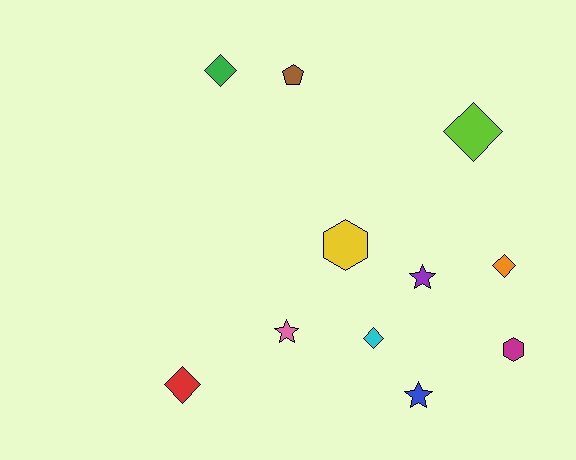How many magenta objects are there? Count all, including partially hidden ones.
There is 1 magenta object.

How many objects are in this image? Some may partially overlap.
There are 11 objects.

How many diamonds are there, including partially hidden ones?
There are 5 diamonds.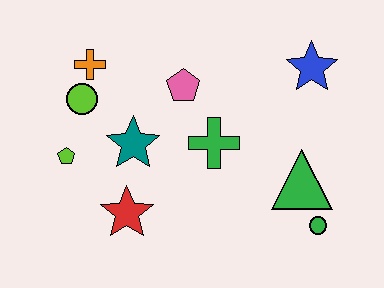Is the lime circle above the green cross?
Yes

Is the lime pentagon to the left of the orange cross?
Yes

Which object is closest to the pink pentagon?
The green cross is closest to the pink pentagon.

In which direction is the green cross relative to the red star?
The green cross is to the right of the red star.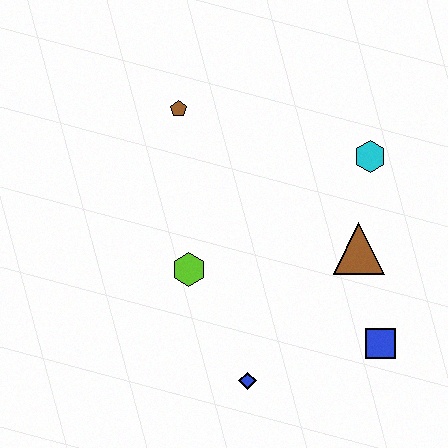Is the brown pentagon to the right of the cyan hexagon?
No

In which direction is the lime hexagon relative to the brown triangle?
The lime hexagon is to the left of the brown triangle.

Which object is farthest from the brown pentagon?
The blue square is farthest from the brown pentagon.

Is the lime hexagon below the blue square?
No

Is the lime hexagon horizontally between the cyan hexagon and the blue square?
No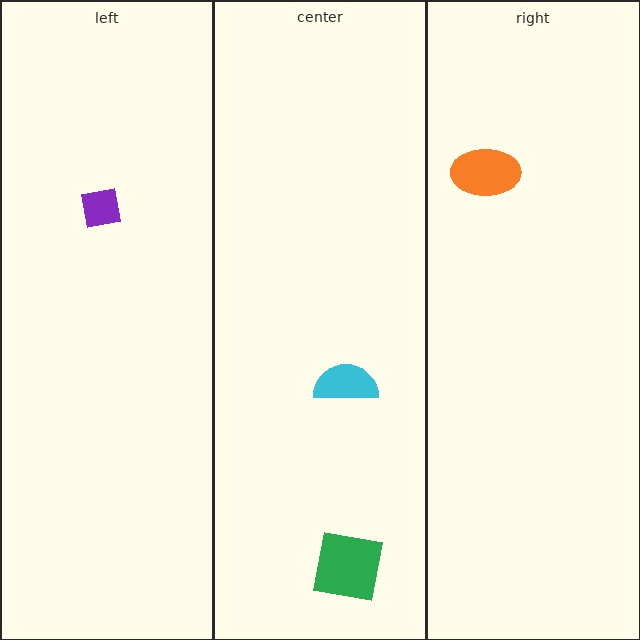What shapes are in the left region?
The purple square.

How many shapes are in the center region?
2.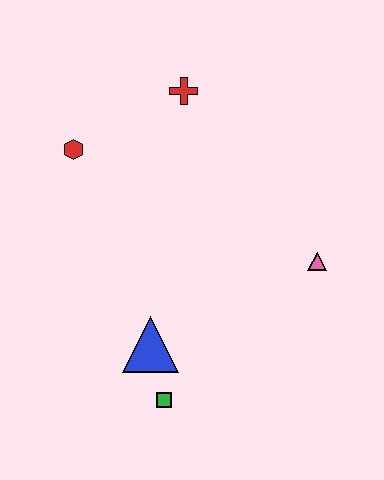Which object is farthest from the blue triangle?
The red cross is farthest from the blue triangle.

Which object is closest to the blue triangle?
The green square is closest to the blue triangle.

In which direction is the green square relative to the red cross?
The green square is below the red cross.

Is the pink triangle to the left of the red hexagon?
No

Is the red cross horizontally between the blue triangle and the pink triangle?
Yes